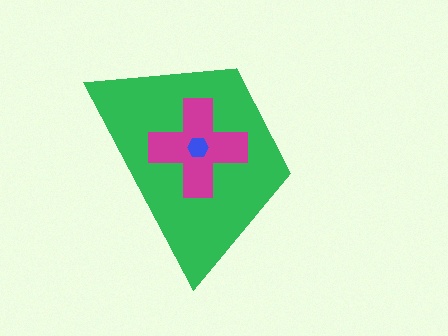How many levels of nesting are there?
3.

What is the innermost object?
The blue hexagon.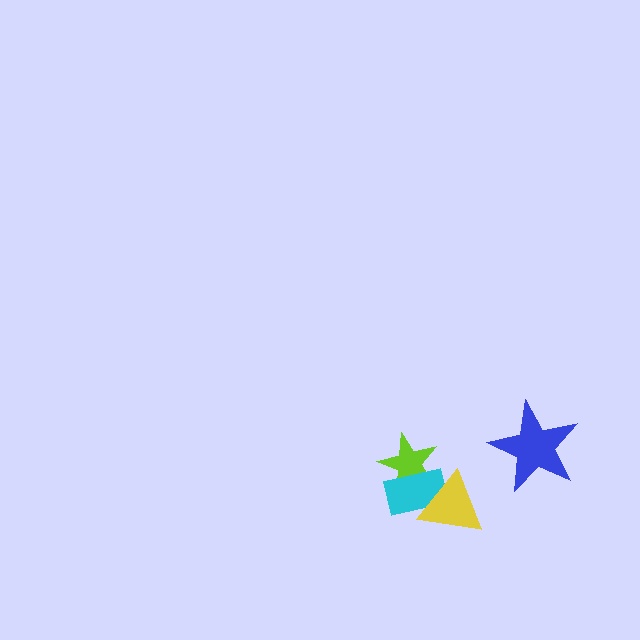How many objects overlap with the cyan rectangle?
2 objects overlap with the cyan rectangle.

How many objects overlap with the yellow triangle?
2 objects overlap with the yellow triangle.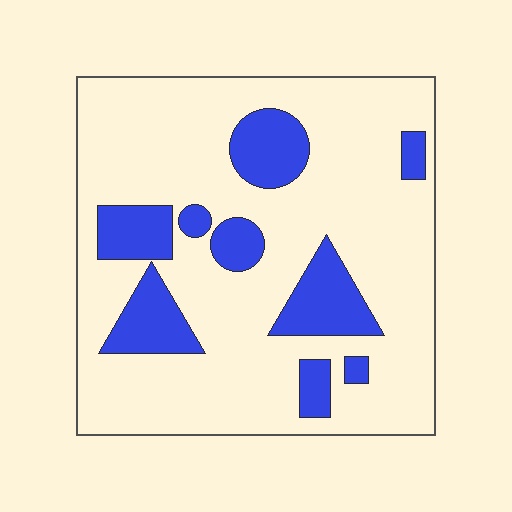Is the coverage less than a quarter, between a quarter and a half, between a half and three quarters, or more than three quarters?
Less than a quarter.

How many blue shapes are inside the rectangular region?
9.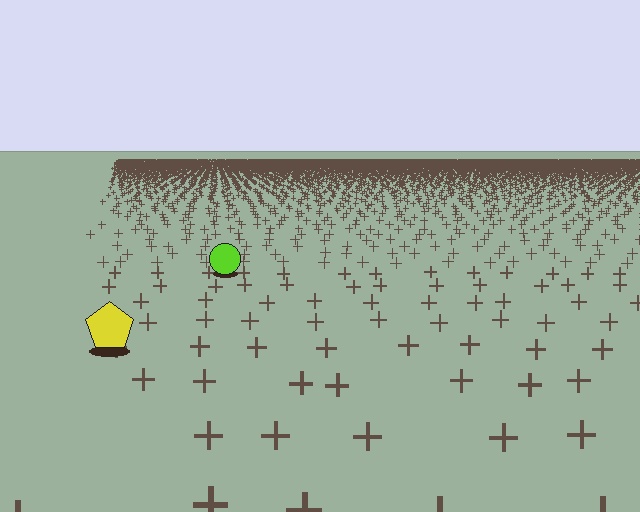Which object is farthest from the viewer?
The lime circle is farthest from the viewer. It appears smaller and the ground texture around it is denser.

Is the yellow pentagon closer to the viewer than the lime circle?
Yes. The yellow pentagon is closer — you can tell from the texture gradient: the ground texture is coarser near it.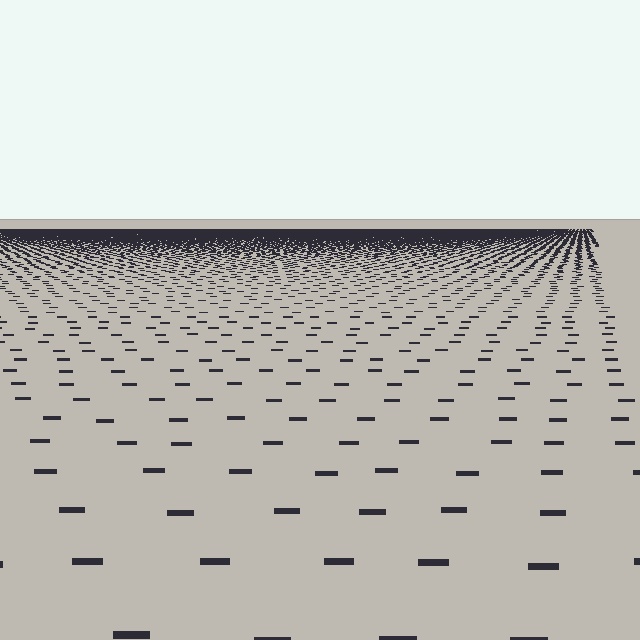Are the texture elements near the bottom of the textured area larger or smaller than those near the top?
Larger. Near the bottom, elements are closer to the viewer and appear at a bigger on-screen size.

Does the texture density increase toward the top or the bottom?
Density increases toward the top.